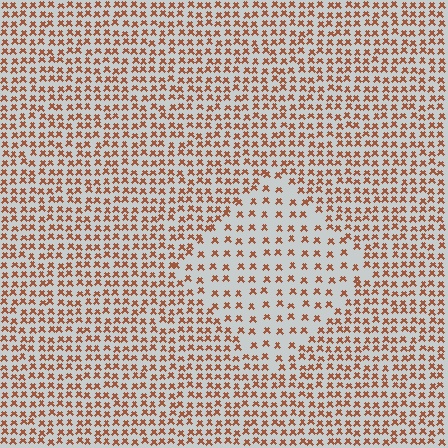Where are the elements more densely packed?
The elements are more densely packed outside the diamond boundary.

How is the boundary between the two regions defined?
The boundary is defined by a change in element density (approximately 2.0x ratio). All elements are the same color, size, and shape.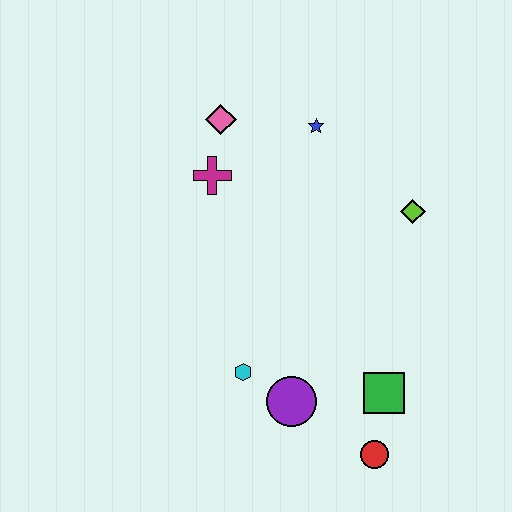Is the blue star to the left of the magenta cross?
No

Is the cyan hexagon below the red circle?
No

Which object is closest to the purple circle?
The cyan hexagon is closest to the purple circle.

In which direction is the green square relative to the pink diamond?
The green square is below the pink diamond.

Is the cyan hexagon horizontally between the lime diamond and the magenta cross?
Yes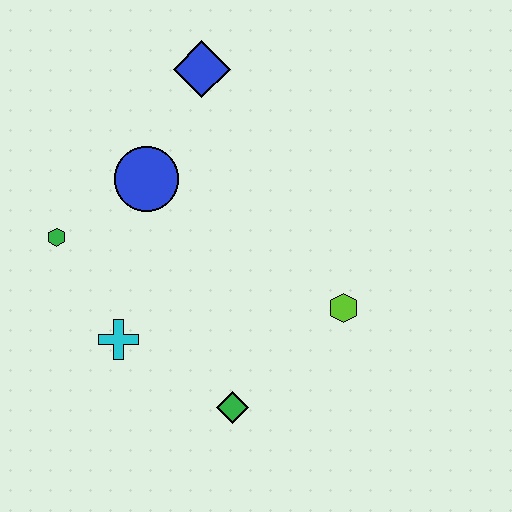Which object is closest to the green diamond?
The cyan cross is closest to the green diamond.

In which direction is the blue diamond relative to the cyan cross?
The blue diamond is above the cyan cross.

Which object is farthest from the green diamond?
The blue diamond is farthest from the green diamond.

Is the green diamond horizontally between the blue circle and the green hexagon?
No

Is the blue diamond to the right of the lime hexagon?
No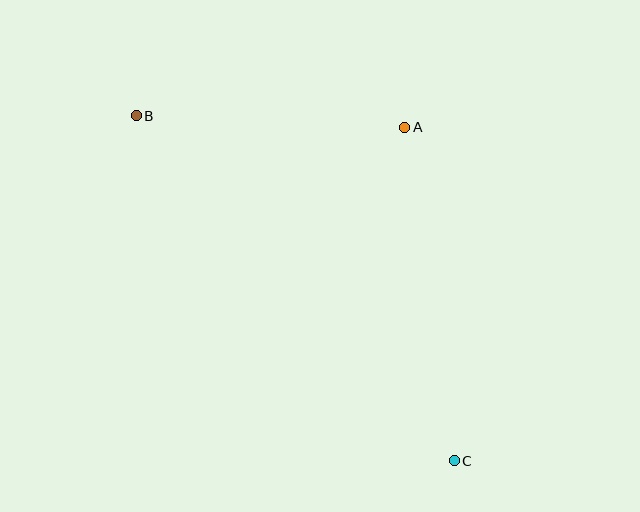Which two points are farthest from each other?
Points B and C are farthest from each other.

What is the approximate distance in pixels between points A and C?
The distance between A and C is approximately 337 pixels.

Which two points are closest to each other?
Points A and B are closest to each other.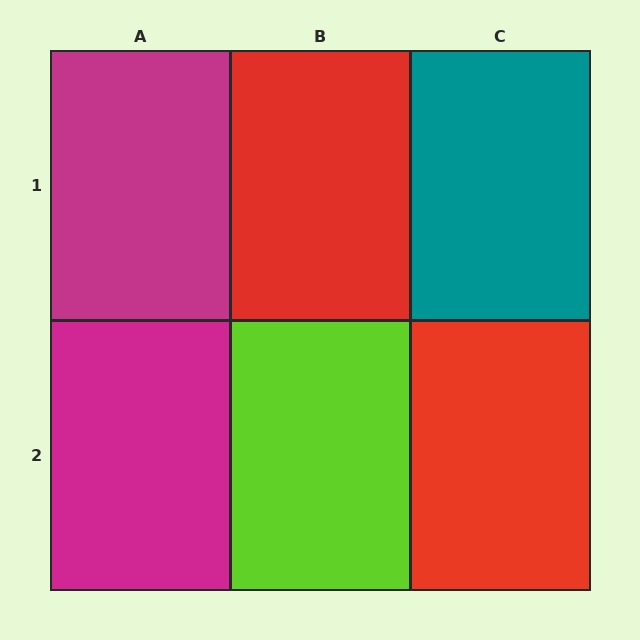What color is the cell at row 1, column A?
Magenta.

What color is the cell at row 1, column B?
Red.